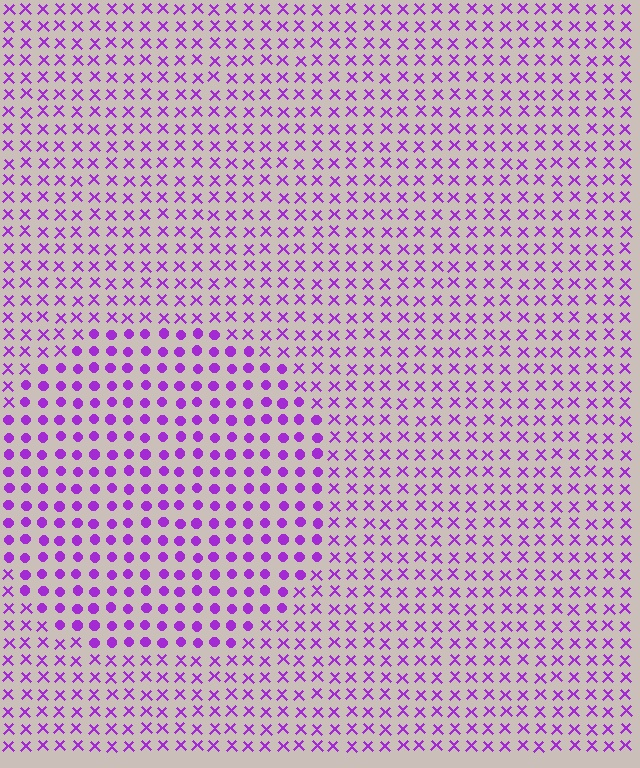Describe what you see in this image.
The image is filled with small purple elements arranged in a uniform grid. A circle-shaped region contains circles, while the surrounding area contains X marks. The boundary is defined purely by the change in element shape.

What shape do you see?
I see a circle.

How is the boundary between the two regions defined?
The boundary is defined by a change in element shape: circles inside vs. X marks outside. All elements share the same color and spacing.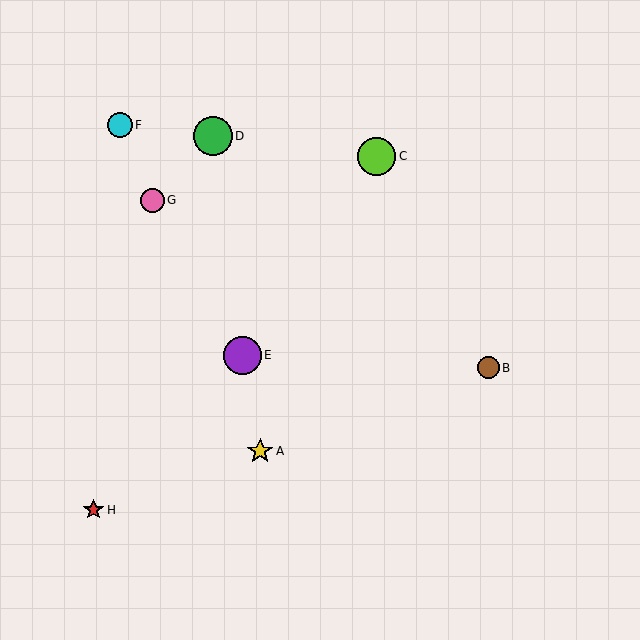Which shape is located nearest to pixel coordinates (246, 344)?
The purple circle (labeled E) at (242, 355) is nearest to that location.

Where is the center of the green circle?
The center of the green circle is at (213, 136).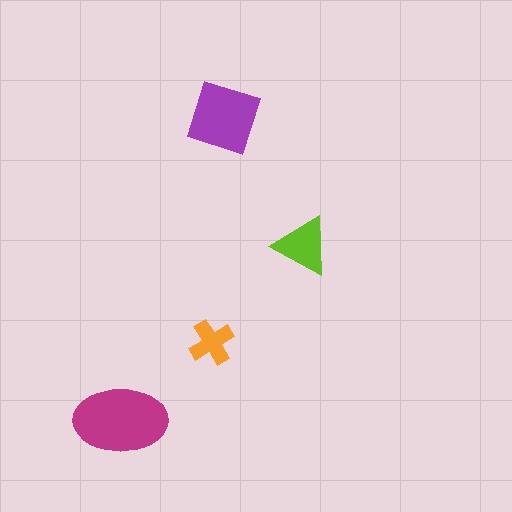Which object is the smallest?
The orange cross.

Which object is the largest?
The magenta ellipse.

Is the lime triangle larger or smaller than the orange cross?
Larger.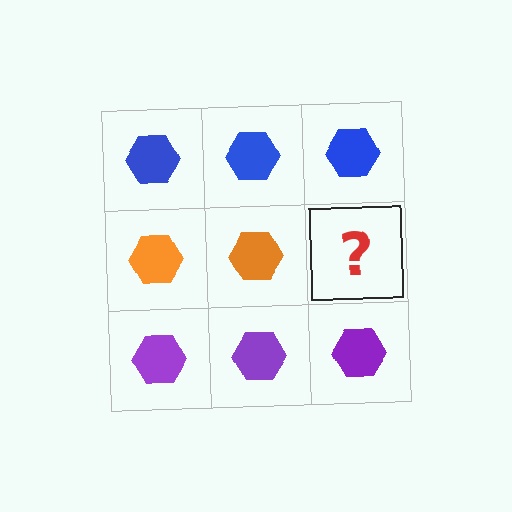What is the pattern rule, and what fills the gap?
The rule is that each row has a consistent color. The gap should be filled with an orange hexagon.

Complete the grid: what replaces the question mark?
The question mark should be replaced with an orange hexagon.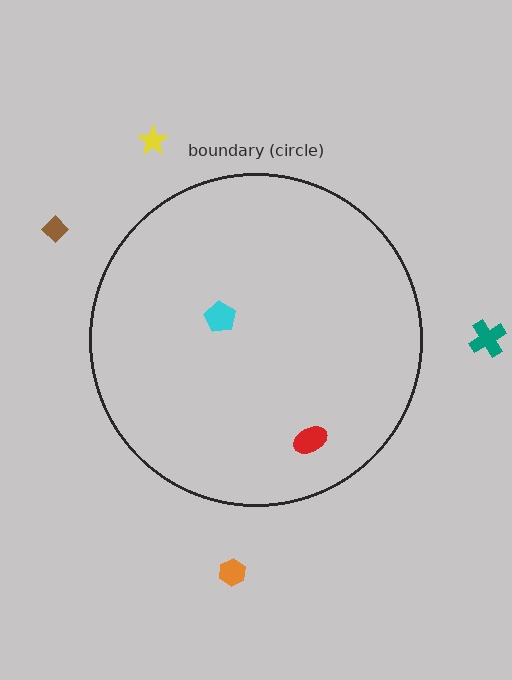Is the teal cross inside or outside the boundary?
Outside.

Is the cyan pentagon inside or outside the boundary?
Inside.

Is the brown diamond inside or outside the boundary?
Outside.